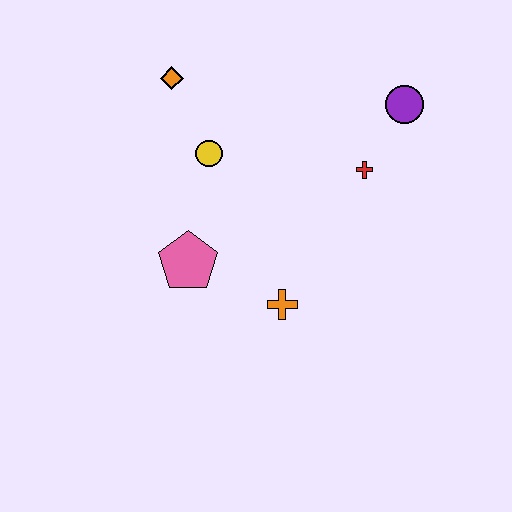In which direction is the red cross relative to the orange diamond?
The red cross is to the right of the orange diamond.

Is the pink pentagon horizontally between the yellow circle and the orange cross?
No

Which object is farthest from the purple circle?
The pink pentagon is farthest from the purple circle.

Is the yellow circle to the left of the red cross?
Yes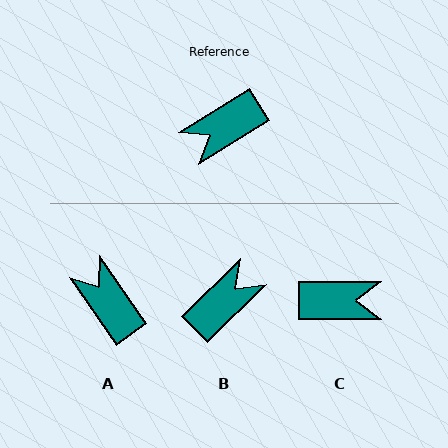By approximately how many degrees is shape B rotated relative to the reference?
Approximately 167 degrees clockwise.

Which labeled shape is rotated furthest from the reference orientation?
B, about 167 degrees away.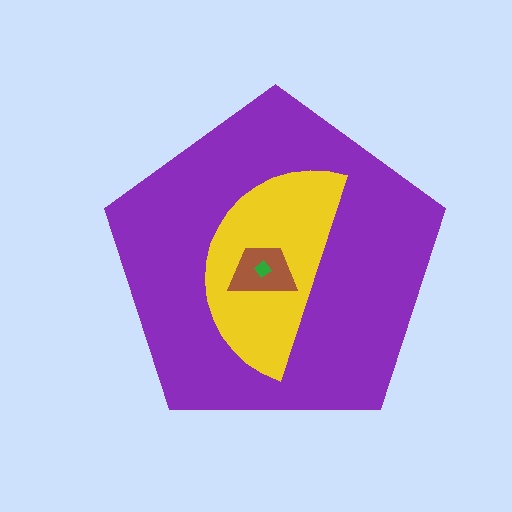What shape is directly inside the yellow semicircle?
The brown trapezoid.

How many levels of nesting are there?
4.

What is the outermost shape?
The purple pentagon.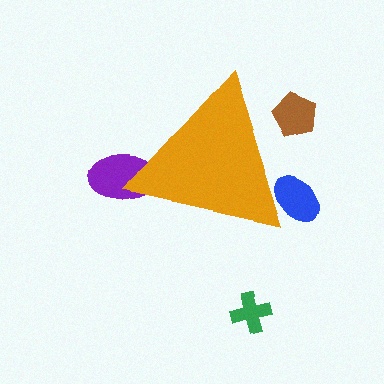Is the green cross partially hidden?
No, the green cross is fully visible.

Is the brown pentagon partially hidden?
Yes, the brown pentagon is partially hidden behind the orange triangle.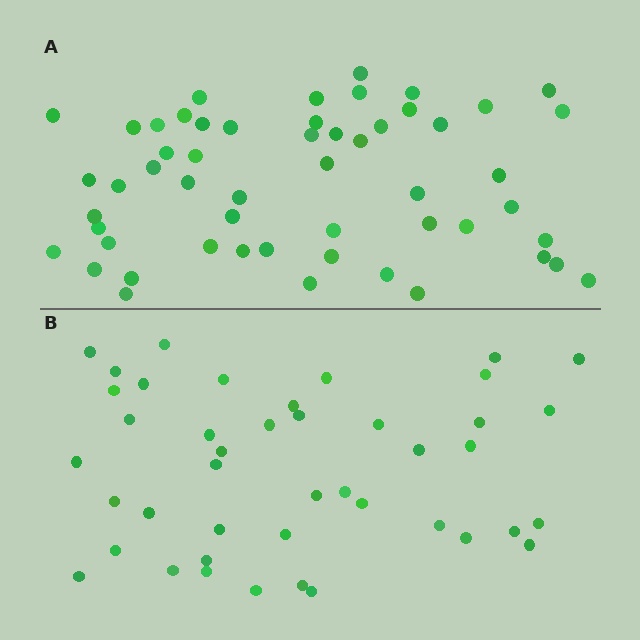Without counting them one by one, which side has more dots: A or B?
Region A (the top region) has more dots.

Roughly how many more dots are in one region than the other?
Region A has roughly 12 or so more dots than region B.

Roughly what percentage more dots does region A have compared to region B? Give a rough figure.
About 25% more.